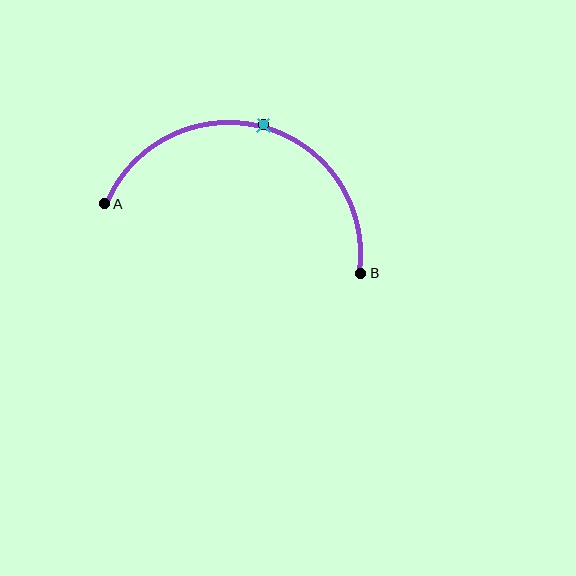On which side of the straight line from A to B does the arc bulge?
The arc bulges above the straight line connecting A and B.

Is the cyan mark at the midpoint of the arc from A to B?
Yes. The cyan mark lies on the arc at equal arc-length from both A and B — it is the arc midpoint.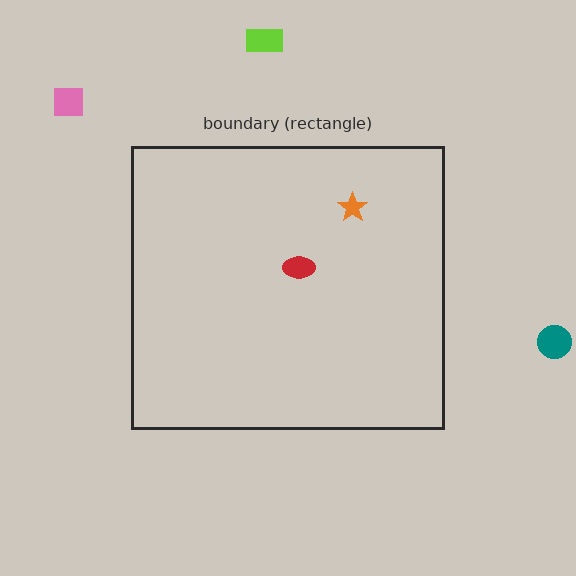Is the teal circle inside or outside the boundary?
Outside.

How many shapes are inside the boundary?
2 inside, 3 outside.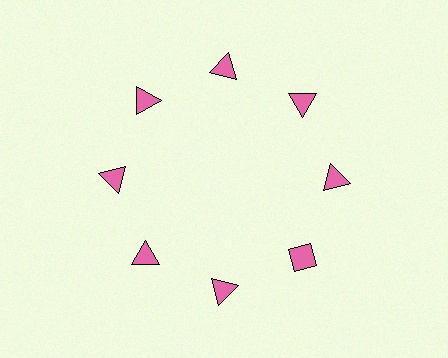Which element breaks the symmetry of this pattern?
The pink diamond at roughly the 4 o'clock position breaks the symmetry. All other shapes are pink triangles.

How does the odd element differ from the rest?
It has a different shape: diamond instead of triangle.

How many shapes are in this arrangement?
There are 8 shapes arranged in a ring pattern.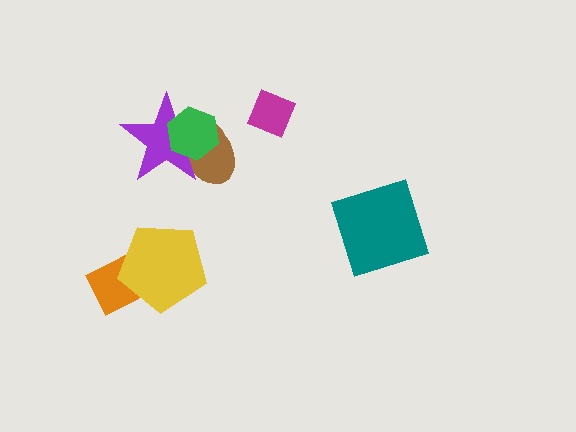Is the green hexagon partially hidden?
No, no other shape covers it.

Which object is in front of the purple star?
The green hexagon is in front of the purple star.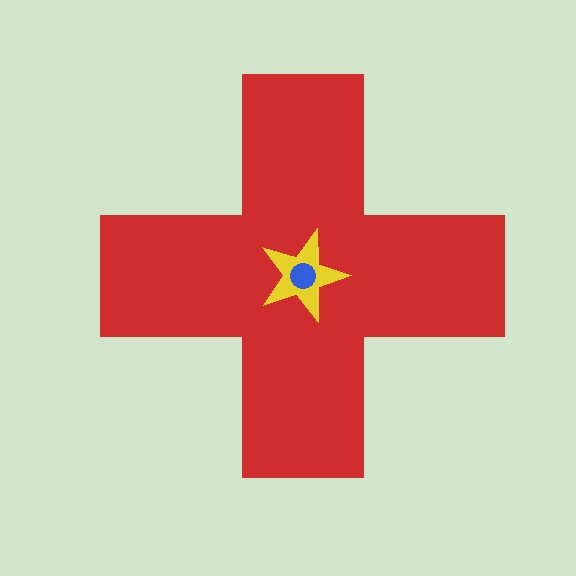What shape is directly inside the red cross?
The yellow star.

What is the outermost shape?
The red cross.